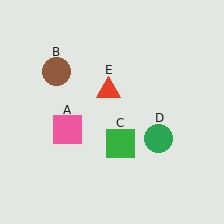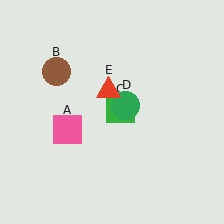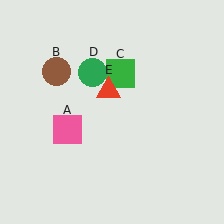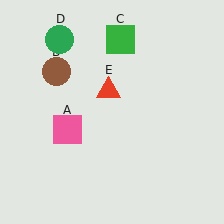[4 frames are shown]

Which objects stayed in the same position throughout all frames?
Pink square (object A) and brown circle (object B) and red triangle (object E) remained stationary.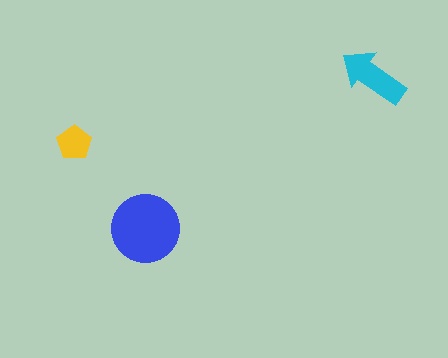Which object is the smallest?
The yellow pentagon.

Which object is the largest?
The blue circle.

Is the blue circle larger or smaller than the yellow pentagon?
Larger.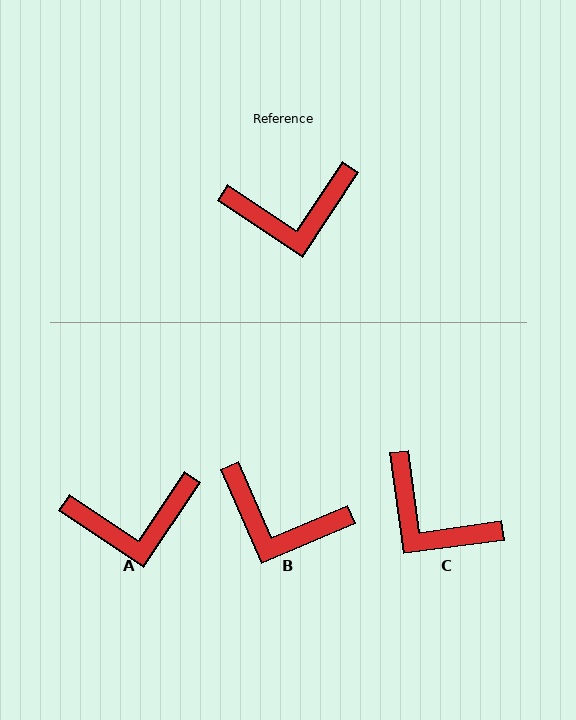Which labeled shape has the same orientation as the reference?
A.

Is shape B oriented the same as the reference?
No, it is off by about 33 degrees.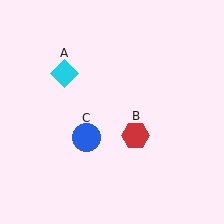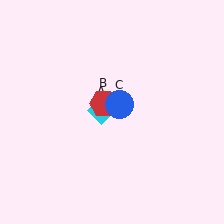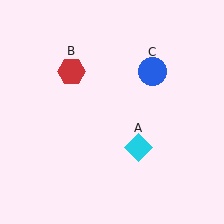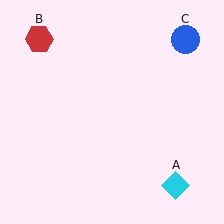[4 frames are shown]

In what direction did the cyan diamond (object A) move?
The cyan diamond (object A) moved down and to the right.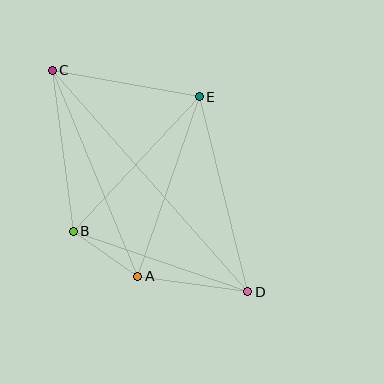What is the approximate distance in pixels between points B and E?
The distance between B and E is approximately 185 pixels.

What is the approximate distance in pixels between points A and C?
The distance between A and C is approximately 223 pixels.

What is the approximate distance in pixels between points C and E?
The distance between C and E is approximately 150 pixels.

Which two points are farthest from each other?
Points C and D are farthest from each other.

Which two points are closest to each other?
Points A and B are closest to each other.